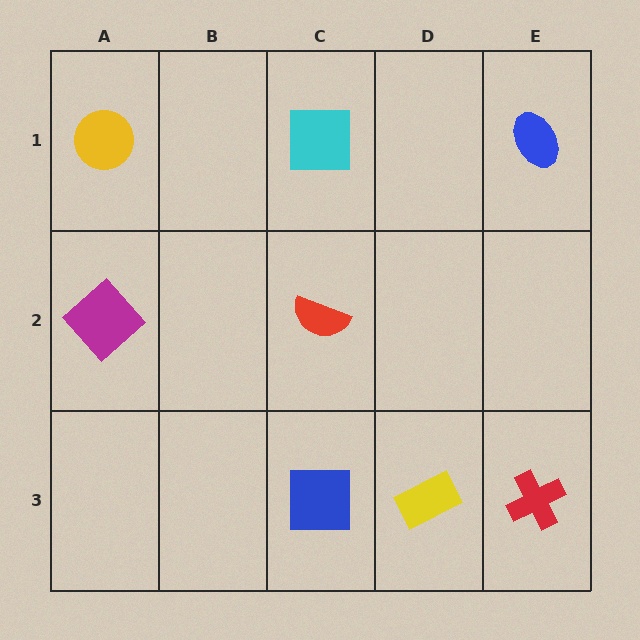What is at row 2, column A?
A magenta diamond.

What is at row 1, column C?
A cyan square.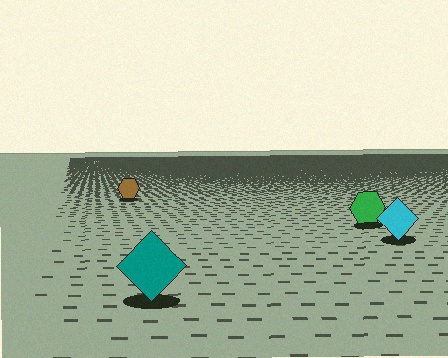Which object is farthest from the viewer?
The brown hexagon is farthest from the viewer. It appears smaller and the ground texture around it is denser.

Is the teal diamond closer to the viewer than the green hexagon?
Yes. The teal diamond is closer — you can tell from the texture gradient: the ground texture is coarser near it.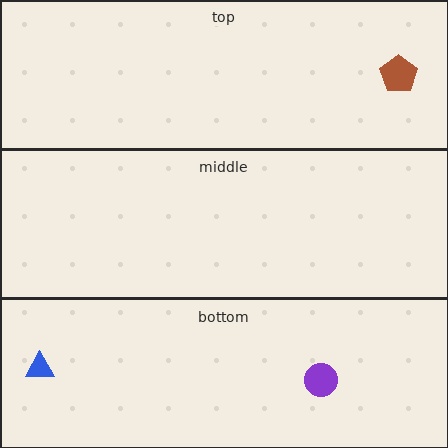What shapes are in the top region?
The brown pentagon.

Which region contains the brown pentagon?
The top region.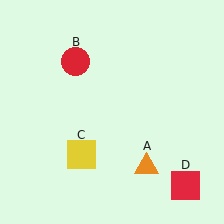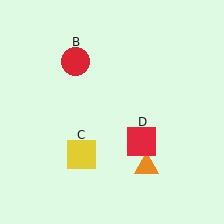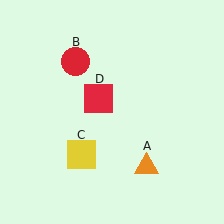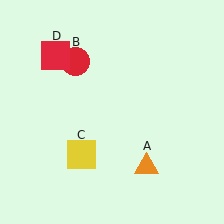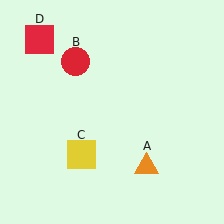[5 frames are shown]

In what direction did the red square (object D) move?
The red square (object D) moved up and to the left.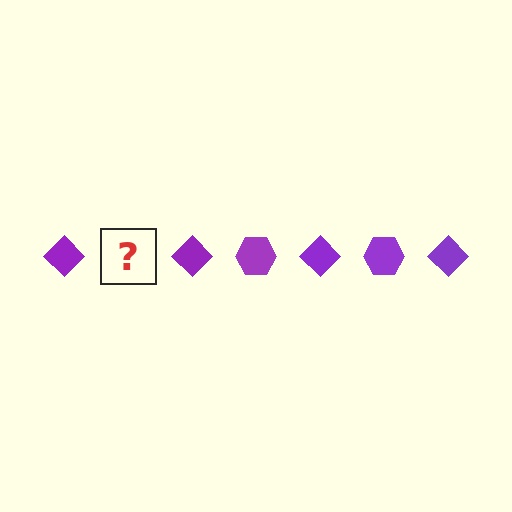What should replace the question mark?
The question mark should be replaced with a purple hexagon.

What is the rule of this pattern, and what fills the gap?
The rule is that the pattern cycles through diamond, hexagon shapes in purple. The gap should be filled with a purple hexagon.